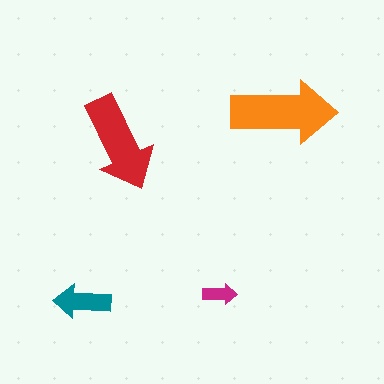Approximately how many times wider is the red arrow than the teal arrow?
About 1.5 times wider.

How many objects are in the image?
There are 4 objects in the image.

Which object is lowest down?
The teal arrow is bottommost.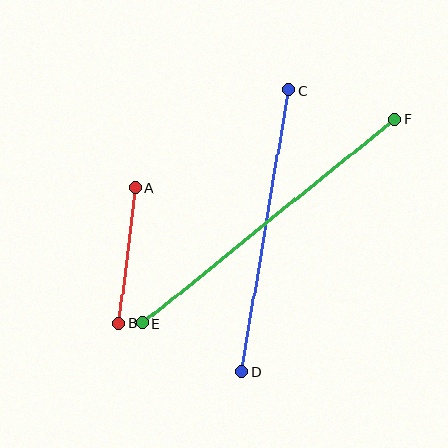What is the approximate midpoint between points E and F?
The midpoint is at approximately (269, 221) pixels.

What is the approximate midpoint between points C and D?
The midpoint is at approximately (265, 231) pixels.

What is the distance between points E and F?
The distance is approximately 324 pixels.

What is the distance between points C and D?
The distance is approximately 285 pixels.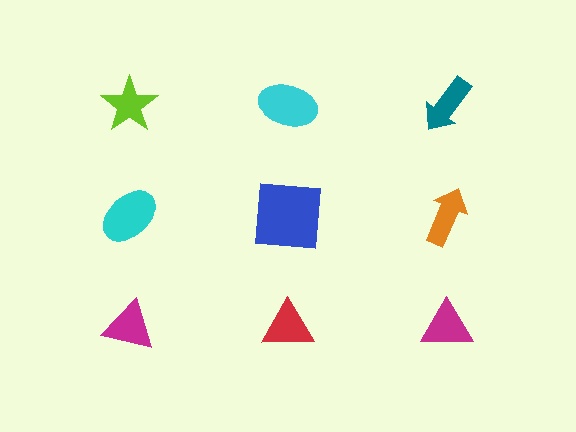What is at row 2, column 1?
A cyan ellipse.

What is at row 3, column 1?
A magenta triangle.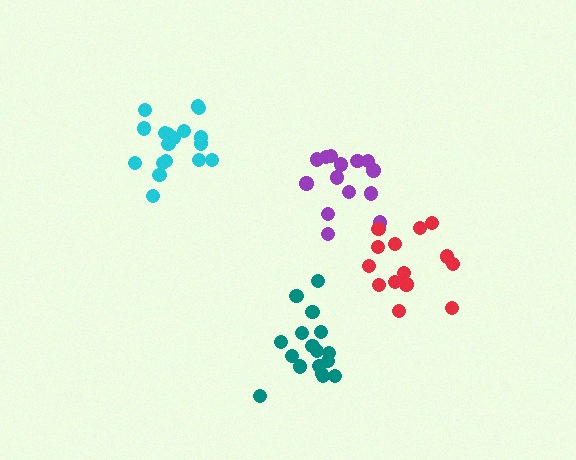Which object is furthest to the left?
The cyan cluster is leftmost.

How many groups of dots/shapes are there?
There are 4 groups.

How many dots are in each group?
Group 1: 14 dots, Group 2: 17 dots, Group 3: 19 dots, Group 4: 14 dots (64 total).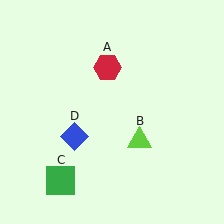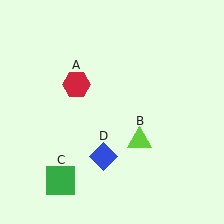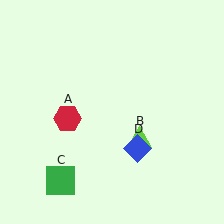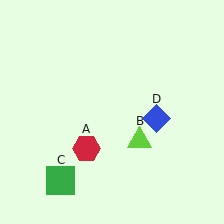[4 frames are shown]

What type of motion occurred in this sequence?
The red hexagon (object A), blue diamond (object D) rotated counterclockwise around the center of the scene.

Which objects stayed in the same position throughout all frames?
Lime triangle (object B) and green square (object C) remained stationary.